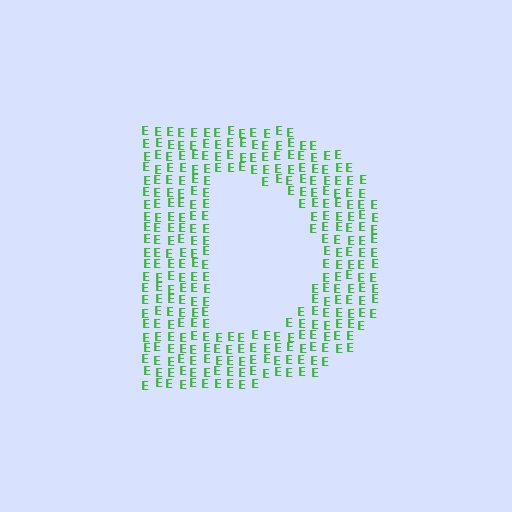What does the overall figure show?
The overall figure shows the letter D.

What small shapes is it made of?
It is made of small letter E's.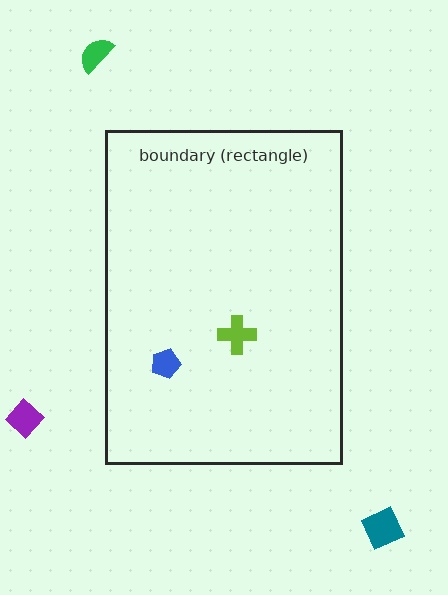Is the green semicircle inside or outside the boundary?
Outside.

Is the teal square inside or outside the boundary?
Outside.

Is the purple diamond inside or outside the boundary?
Outside.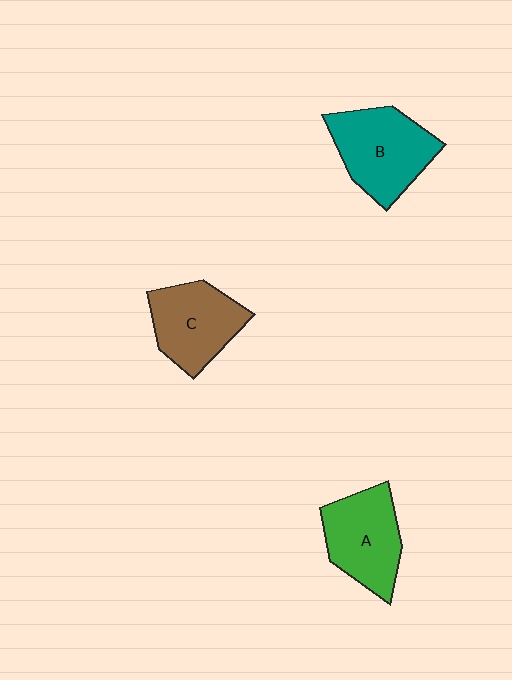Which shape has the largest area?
Shape B (teal).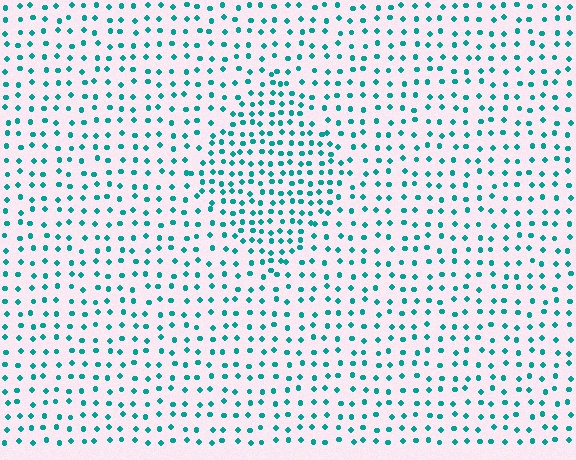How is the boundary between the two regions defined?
The boundary is defined by a change in element density (approximately 1.7x ratio). All elements are the same color, size, and shape.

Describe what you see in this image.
The image contains small teal elements arranged at two different densities. A diamond-shaped region is visible where the elements are more densely packed than the surrounding area.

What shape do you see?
I see a diamond.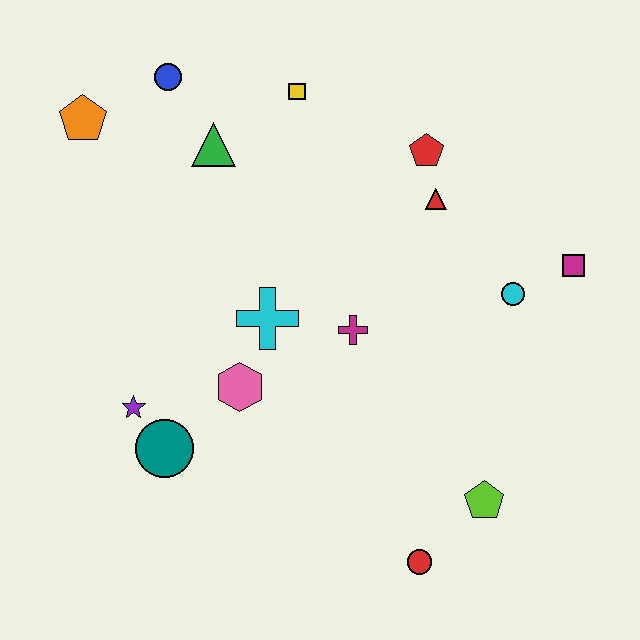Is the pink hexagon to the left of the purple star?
No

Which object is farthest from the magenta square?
The orange pentagon is farthest from the magenta square.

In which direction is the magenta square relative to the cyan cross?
The magenta square is to the right of the cyan cross.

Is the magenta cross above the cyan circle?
No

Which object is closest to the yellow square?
The green triangle is closest to the yellow square.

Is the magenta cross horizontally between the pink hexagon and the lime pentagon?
Yes